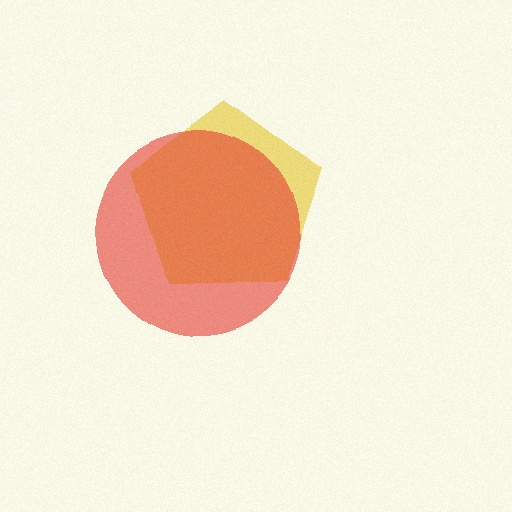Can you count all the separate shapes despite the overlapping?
Yes, there are 2 separate shapes.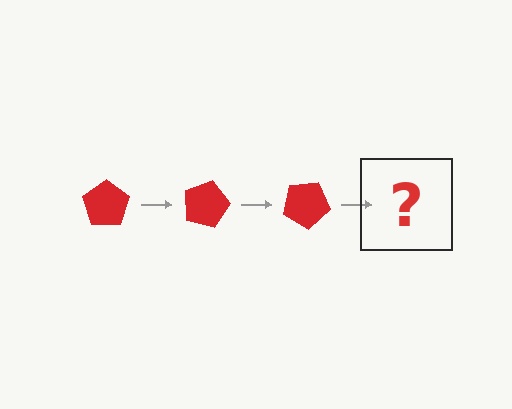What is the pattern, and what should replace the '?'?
The pattern is that the pentagon rotates 15 degrees each step. The '?' should be a red pentagon rotated 45 degrees.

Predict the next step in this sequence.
The next step is a red pentagon rotated 45 degrees.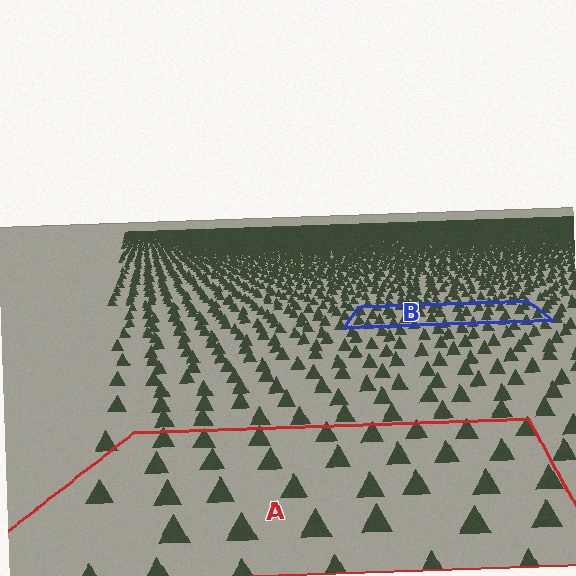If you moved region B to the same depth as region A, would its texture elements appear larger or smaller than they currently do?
They would appear larger. At a closer depth, the same texture elements are projected at a bigger on-screen size.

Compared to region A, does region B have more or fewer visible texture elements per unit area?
Region B has more texture elements per unit area — they are packed more densely because it is farther away.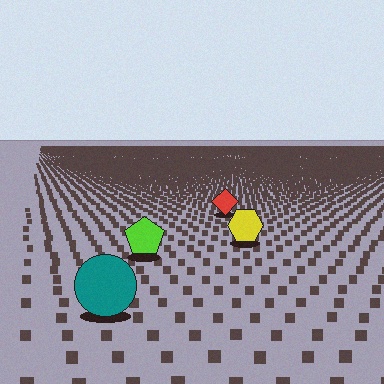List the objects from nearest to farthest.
From nearest to farthest: the teal circle, the lime pentagon, the yellow hexagon, the red diamond.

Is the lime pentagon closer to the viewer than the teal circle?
No. The teal circle is closer — you can tell from the texture gradient: the ground texture is coarser near it.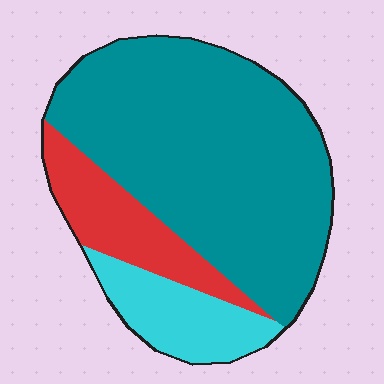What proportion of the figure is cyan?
Cyan takes up less than a quarter of the figure.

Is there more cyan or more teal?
Teal.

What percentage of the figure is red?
Red takes up about one sixth (1/6) of the figure.